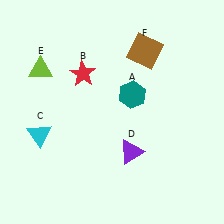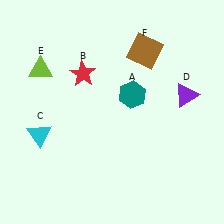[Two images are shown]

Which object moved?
The purple triangle (D) moved up.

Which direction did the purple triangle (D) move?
The purple triangle (D) moved up.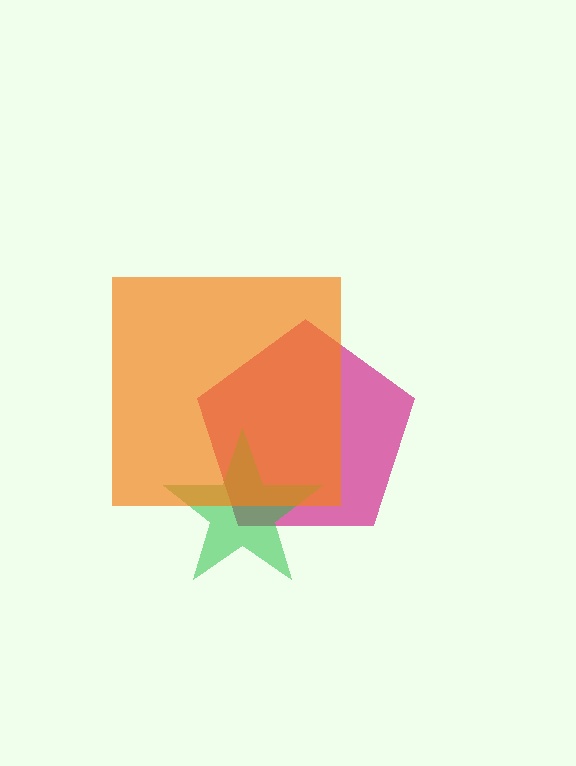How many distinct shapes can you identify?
There are 3 distinct shapes: a magenta pentagon, a green star, an orange square.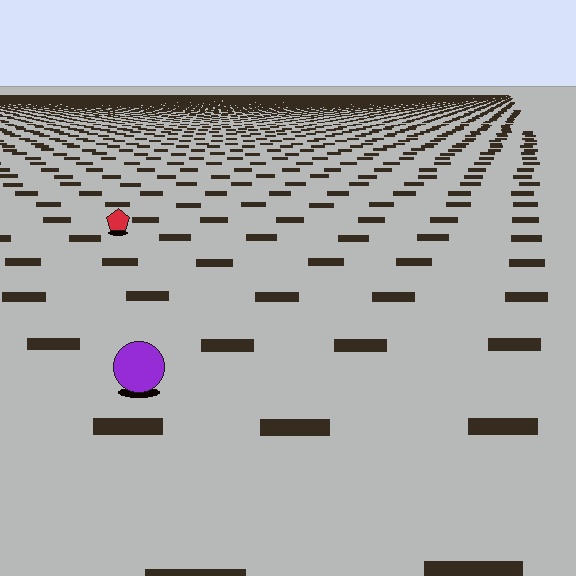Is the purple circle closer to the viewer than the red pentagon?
Yes. The purple circle is closer — you can tell from the texture gradient: the ground texture is coarser near it.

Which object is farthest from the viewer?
The red pentagon is farthest from the viewer. It appears smaller and the ground texture around it is denser.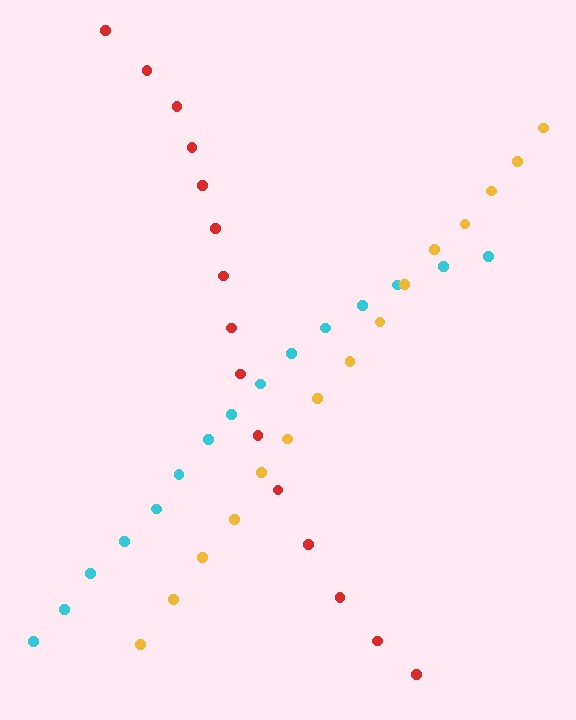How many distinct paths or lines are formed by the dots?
There are 3 distinct paths.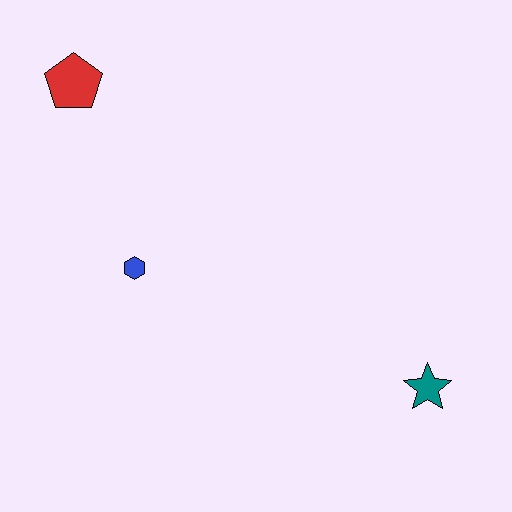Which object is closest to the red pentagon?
The blue hexagon is closest to the red pentagon.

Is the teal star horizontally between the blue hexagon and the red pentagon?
No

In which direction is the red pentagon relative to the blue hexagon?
The red pentagon is above the blue hexagon.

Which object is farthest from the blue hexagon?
The teal star is farthest from the blue hexagon.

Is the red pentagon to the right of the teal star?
No